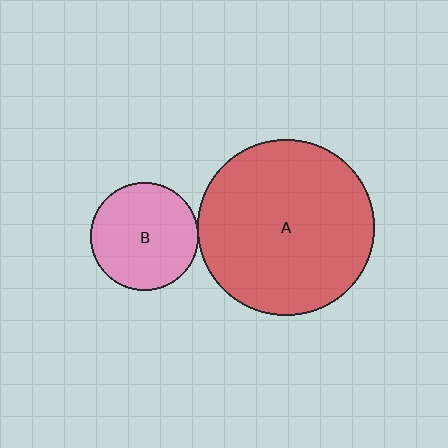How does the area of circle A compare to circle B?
Approximately 2.7 times.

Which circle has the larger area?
Circle A (red).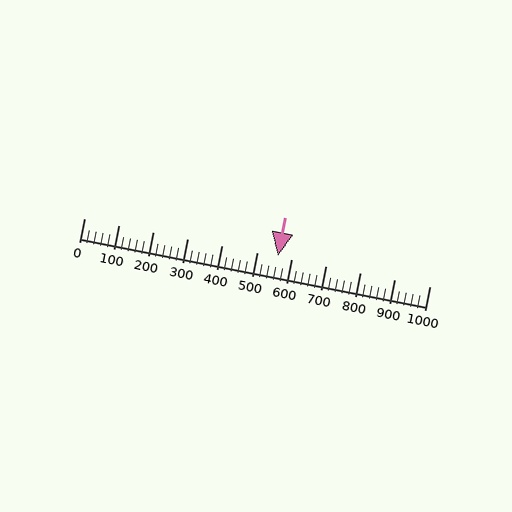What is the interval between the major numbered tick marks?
The major tick marks are spaced 100 units apart.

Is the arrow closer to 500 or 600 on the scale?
The arrow is closer to 600.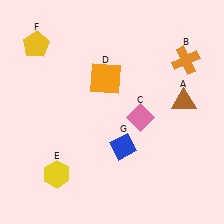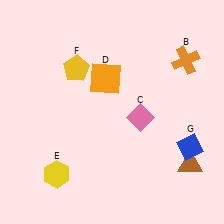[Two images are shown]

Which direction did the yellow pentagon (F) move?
The yellow pentagon (F) moved right.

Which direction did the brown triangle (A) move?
The brown triangle (A) moved down.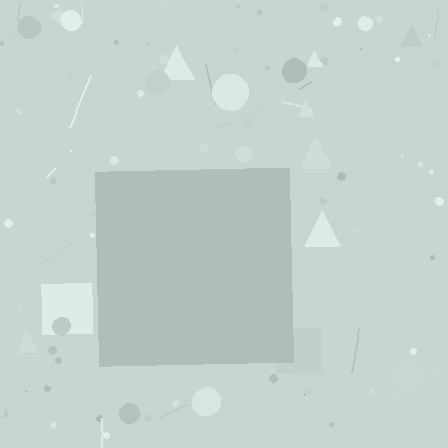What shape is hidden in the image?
A square is hidden in the image.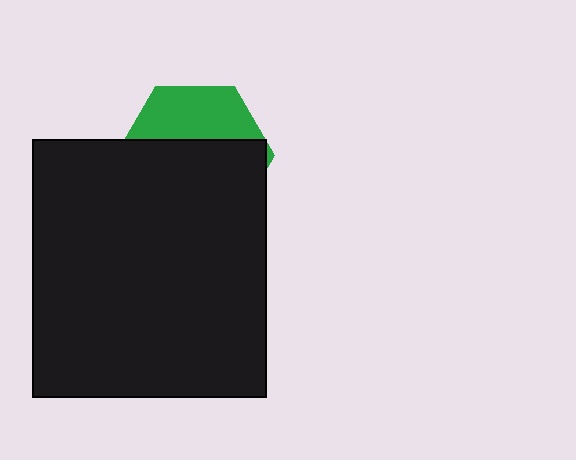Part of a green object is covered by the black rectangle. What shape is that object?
It is a hexagon.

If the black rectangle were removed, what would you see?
You would see the complete green hexagon.